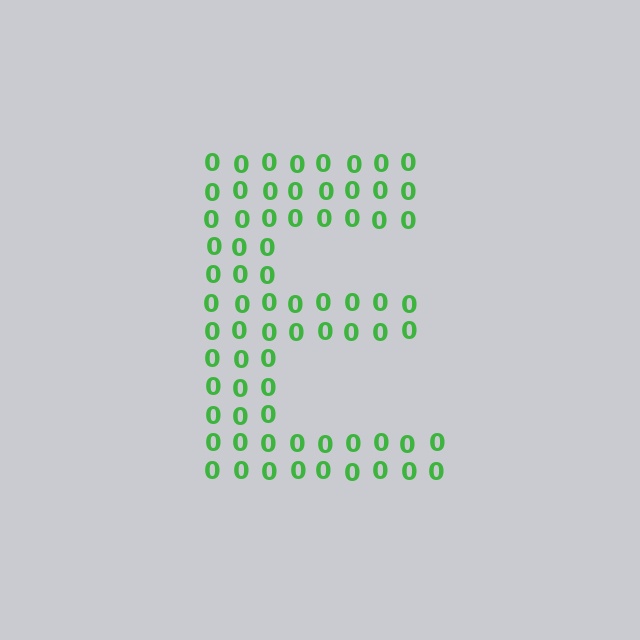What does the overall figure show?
The overall figure shows the letter E.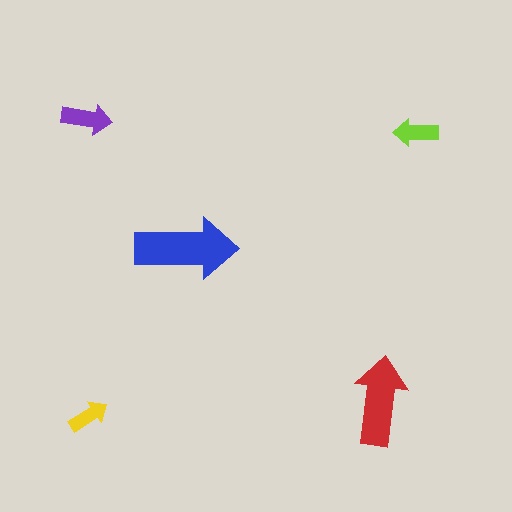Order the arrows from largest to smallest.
the blue one, the red one, the purple one, the lime one, the yellow one.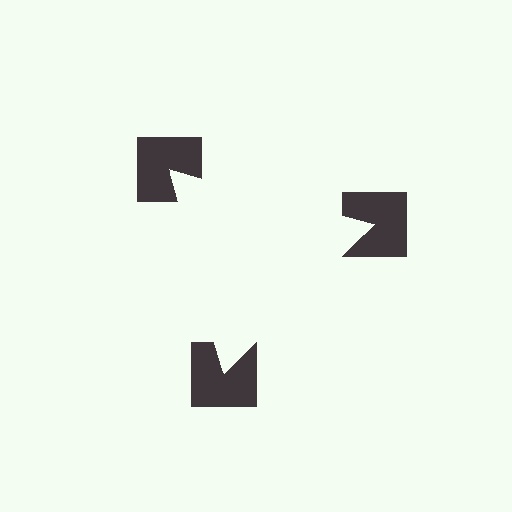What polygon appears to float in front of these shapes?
An illusory triangle — its edges are inferred from the aligned wedge cuts in the notched squares, not physically drawn.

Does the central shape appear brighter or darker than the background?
It typically appears slightly brighter than the background, even though no actual brightness change is drawn.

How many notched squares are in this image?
There are 3 — one at each vertex of the illusory triangle.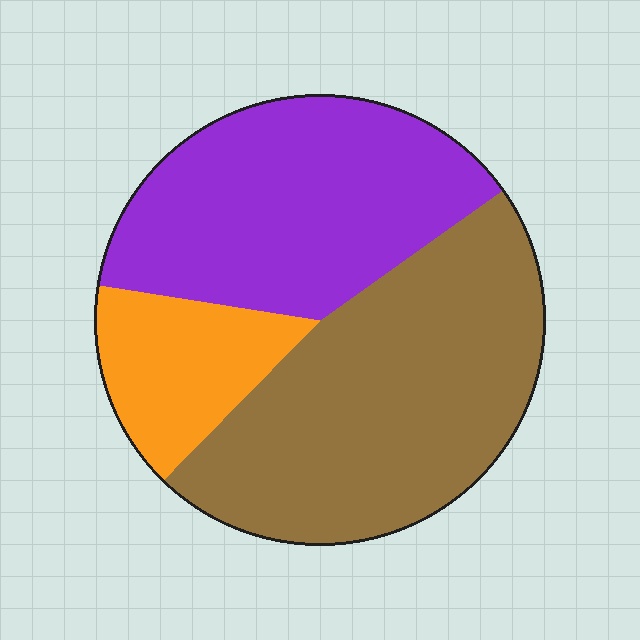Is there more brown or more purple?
Brown.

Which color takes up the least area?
Orange, at roughly 15%.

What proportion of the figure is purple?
Purple covers 38% of the figure.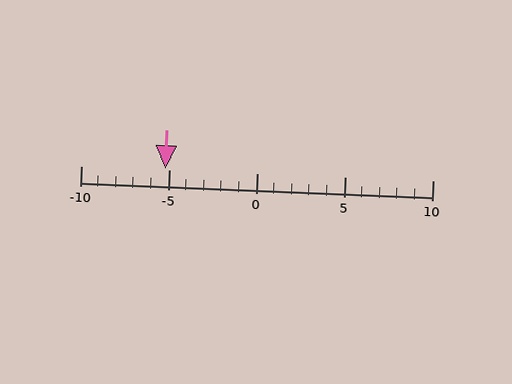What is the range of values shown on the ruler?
The ruler shows values from -10 to 10.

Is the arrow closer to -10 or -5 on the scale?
The arrow is closer to -5.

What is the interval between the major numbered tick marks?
The major tick marks are spaced 5 units apart.